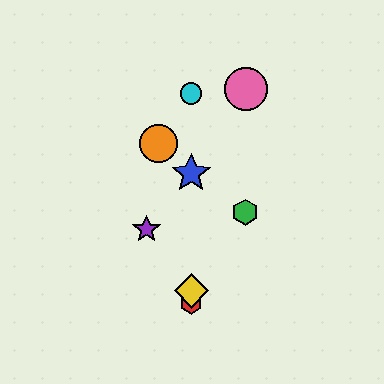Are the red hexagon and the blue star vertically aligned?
Yes, both are at x≈191.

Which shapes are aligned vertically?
The red hexagon, the blue star, the yellow diamond, the cyan circle are aligned vertically.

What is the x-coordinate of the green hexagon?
The green hexagon is at x≈245.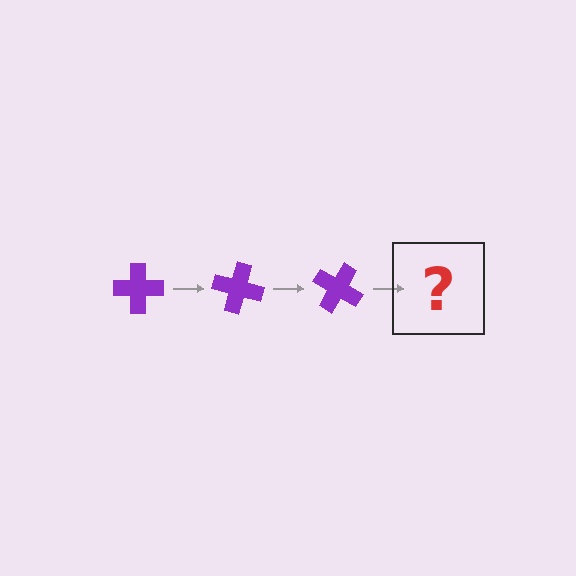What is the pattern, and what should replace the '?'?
The pattern is that the cross rotates 15 degrees each step. The '?' should be a purple cross rotated 45 degrees.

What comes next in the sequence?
The next element should be a purple cross rotated 45 degrees.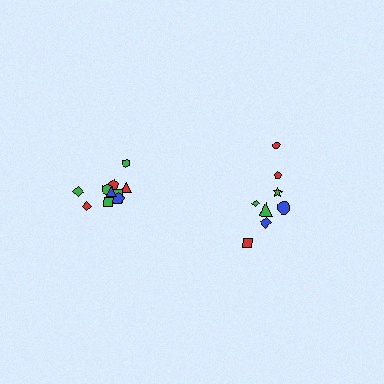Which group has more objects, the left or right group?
The left group.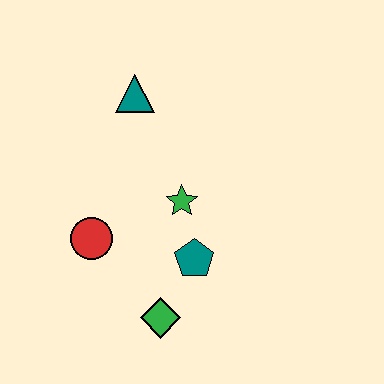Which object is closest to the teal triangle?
The green star is closest to the teal triangle.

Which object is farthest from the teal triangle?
The green diamond is farthest from the teal triangle.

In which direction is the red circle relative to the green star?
The red circle is to the left of the green star.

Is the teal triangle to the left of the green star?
Yes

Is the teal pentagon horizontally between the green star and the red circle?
No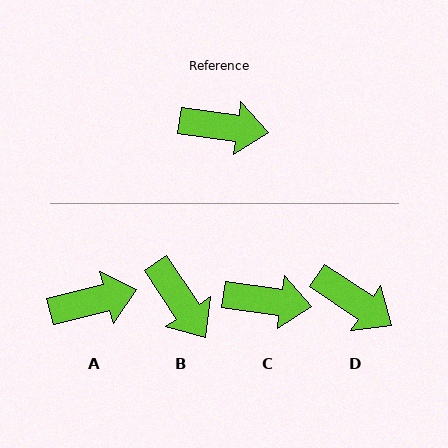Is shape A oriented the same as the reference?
No, it is off by about 22 degrees.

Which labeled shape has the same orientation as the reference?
C.